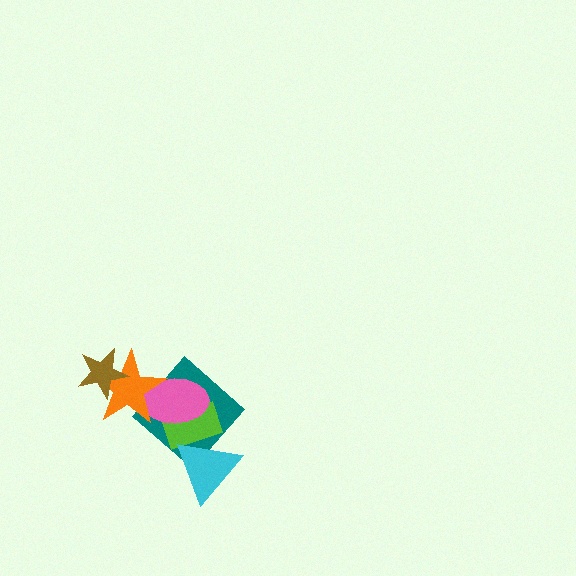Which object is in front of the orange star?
The brown star is in front of the orange star.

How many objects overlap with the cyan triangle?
2 objects overlap with the cyan triangle.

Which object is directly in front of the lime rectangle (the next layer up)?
The pink ellipse is directly in front of the lime rectangle.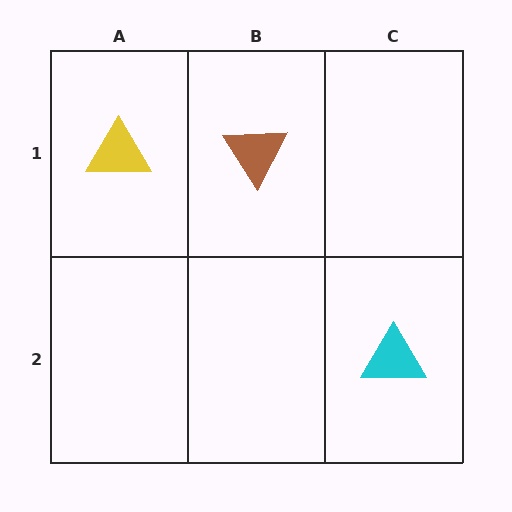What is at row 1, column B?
A brown triangle.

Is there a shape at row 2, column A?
No, that cell is empty.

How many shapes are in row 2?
1 shape.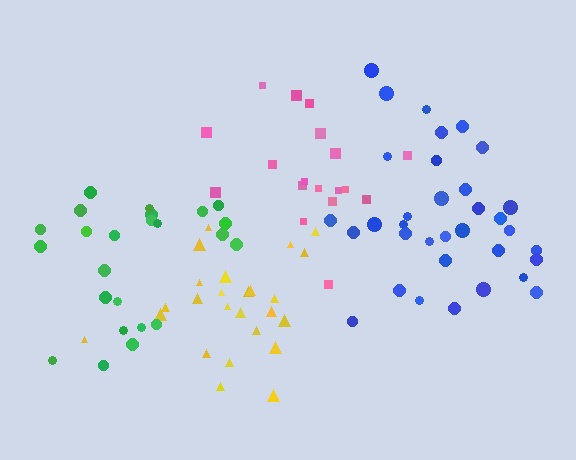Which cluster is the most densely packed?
Yellow.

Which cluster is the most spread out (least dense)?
Pink.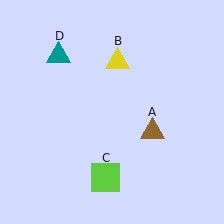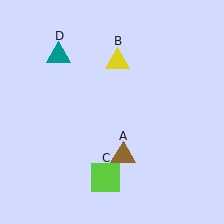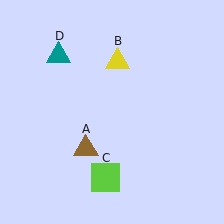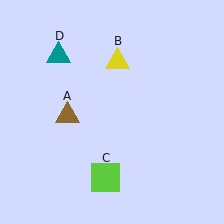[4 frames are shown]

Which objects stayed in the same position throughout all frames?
Yellow triangle (object B) and lime square (object C) and teal triangle (object D) remained stationary.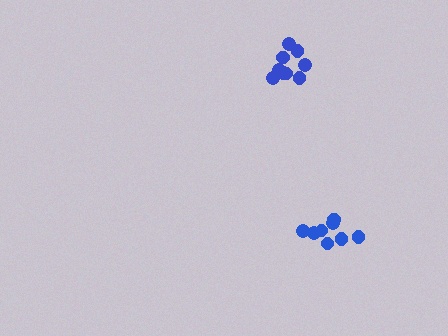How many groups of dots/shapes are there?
There are 2 groups.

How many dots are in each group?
Group 1: 8 dots, Group 2: 10 dots (18 total).